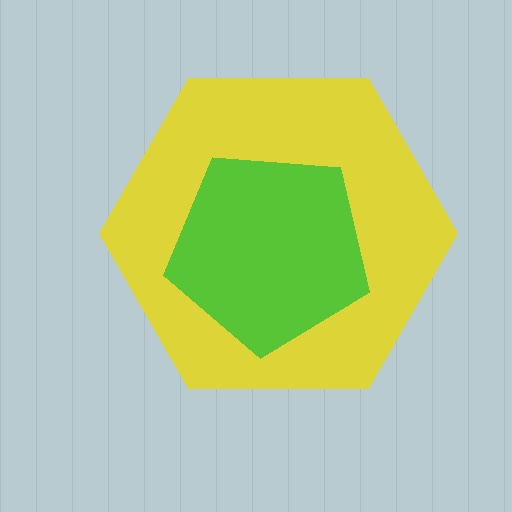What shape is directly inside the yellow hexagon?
The lime pentagon.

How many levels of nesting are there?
2.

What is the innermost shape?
The lime pentagon.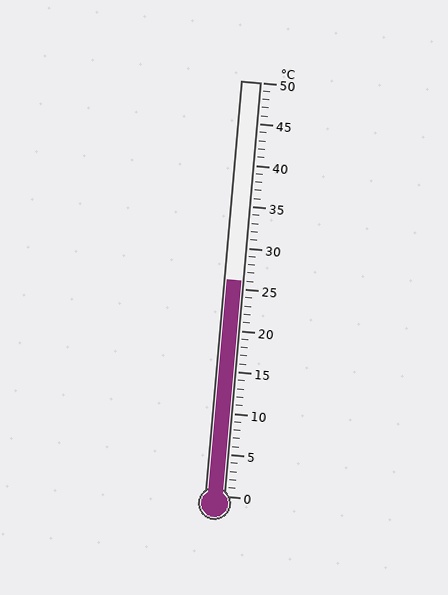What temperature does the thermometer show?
The thermometer shows approximately 26°C.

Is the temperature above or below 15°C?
The temperature is above 15°C.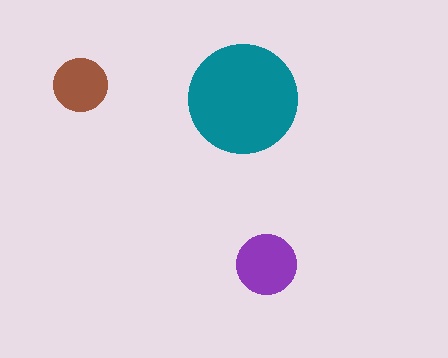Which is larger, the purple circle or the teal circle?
The teal one.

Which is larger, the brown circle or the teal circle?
The teal one.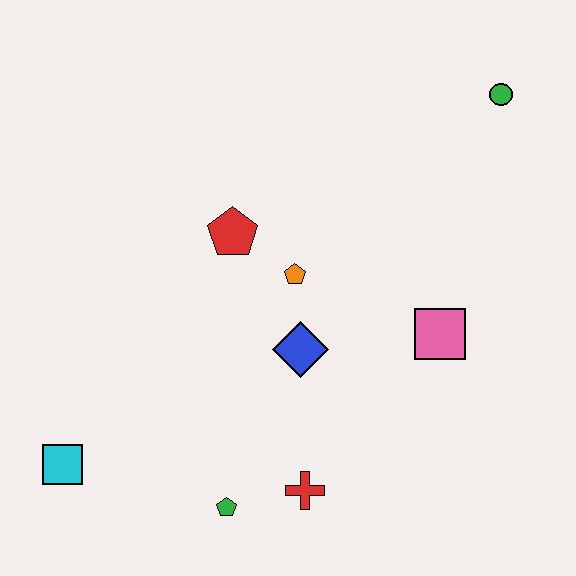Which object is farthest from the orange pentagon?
The cyan square is farthest from the orange pentagon.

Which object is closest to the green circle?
The pink square is closest to the green circle.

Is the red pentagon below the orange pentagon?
No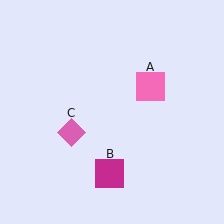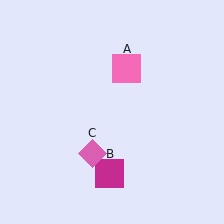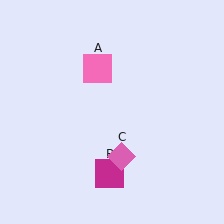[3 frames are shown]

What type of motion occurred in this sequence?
The pink square (object A), pink diamond (object C) rotated counterclockwise around the center of the scene.